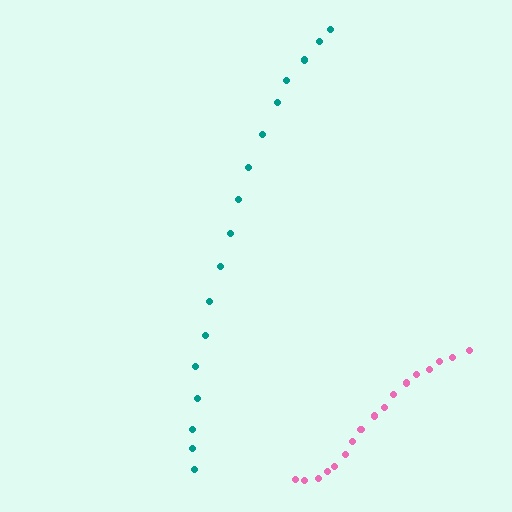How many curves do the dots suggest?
There are 2 distinct paths.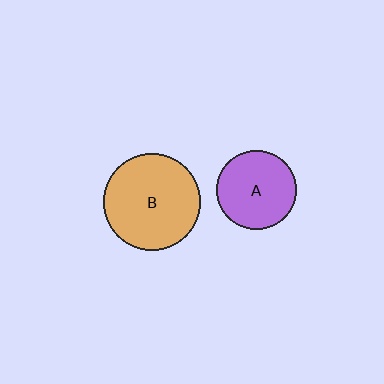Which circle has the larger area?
Circle B (orange).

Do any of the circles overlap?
No, none of the circles overlap.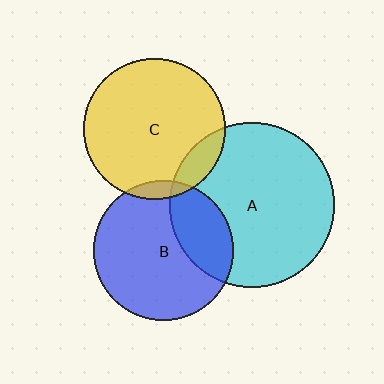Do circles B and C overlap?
Yes.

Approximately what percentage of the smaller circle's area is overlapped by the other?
Approximately 5%.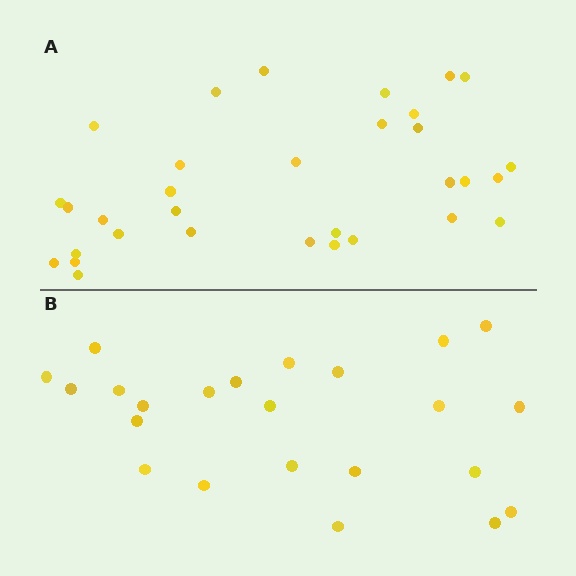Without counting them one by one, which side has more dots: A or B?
Region A (the top region) has more dots.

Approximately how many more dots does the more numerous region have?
Region A has roughly 8 or so more dots than region B.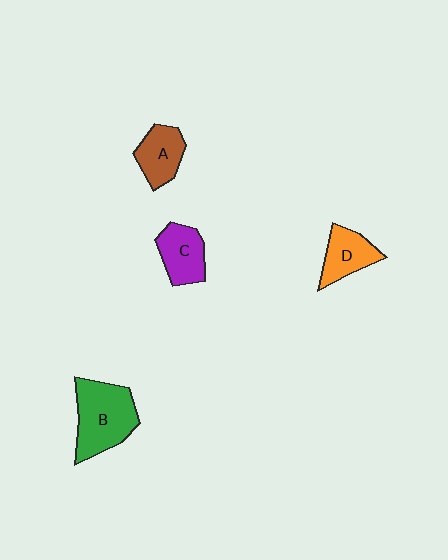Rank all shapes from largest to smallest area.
From largest to smallest: B (green), C (purple), D (orange), A (brown).